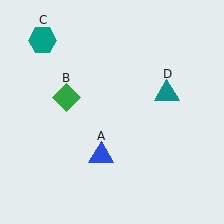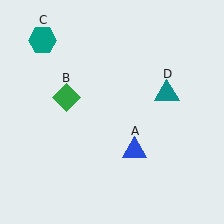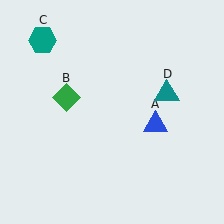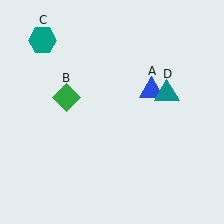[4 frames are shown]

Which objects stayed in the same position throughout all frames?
Green diamond (object B) and teal hexagon (object C) and teal triangle (object D) remained stationary.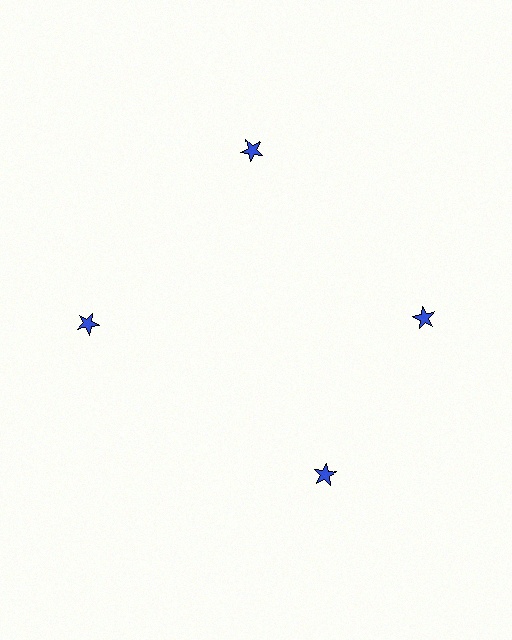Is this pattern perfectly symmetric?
No. The 4 blue stars are arranged in a ring, but one element near the 6 o'clock position is rotated out of alignment along the ring, breaking the 4-fold rotational symmetry.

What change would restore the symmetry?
The symmetry would be restored by rotating it back into even spacing with its neighbors so that all 4 stars sit at equal angles and equal distance from the center.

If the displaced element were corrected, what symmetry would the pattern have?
It would have 4-fold rotational symmetry — the pattern would map onto itself every 90 degrees.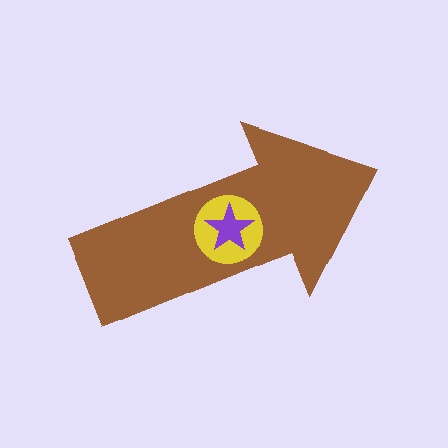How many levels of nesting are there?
3.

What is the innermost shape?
The purple star.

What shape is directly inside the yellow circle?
The purple star.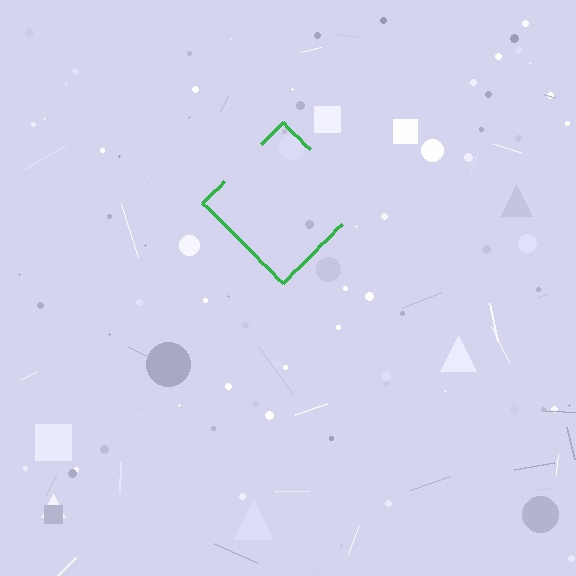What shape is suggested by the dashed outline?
The dashed outline suggests a diamond.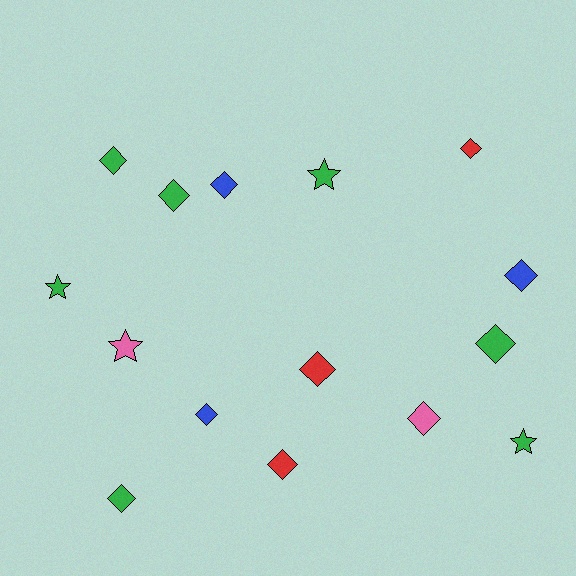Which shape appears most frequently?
Diamond, with 11 objects.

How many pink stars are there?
There is 1 pink star.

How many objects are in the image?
There are 15 objects.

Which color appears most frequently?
Green, with 7 objects.